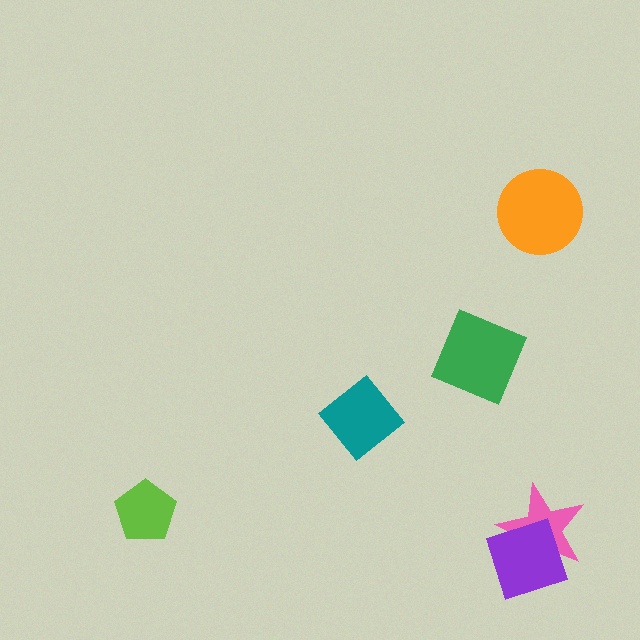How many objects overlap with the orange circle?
0 objects overlap with the orange circle.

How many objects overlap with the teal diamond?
0 objects overlap with the teal diamond.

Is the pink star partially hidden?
Yes, it is partially covered by another shape.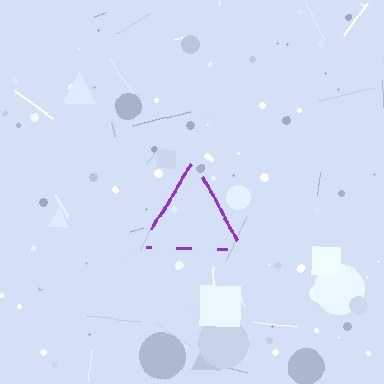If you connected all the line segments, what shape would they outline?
They would outline a triangle.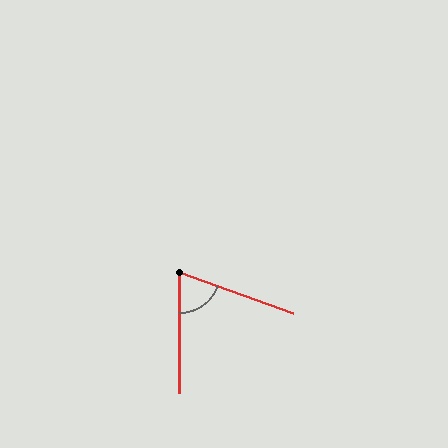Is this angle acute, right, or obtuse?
It is acute.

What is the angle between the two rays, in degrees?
Approximately 70 degrees.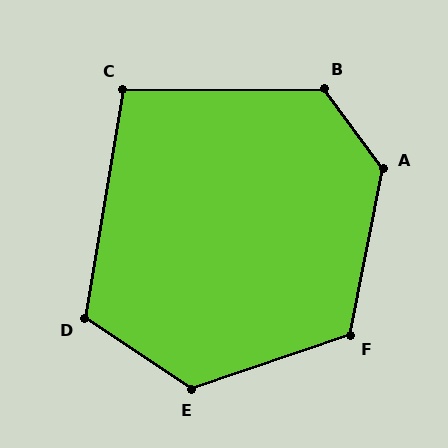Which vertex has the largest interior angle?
A, at approximately 132 degrees.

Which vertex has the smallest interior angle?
C, at approximately 100 degrees.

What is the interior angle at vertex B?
Approximately 126 degrees (obtuse).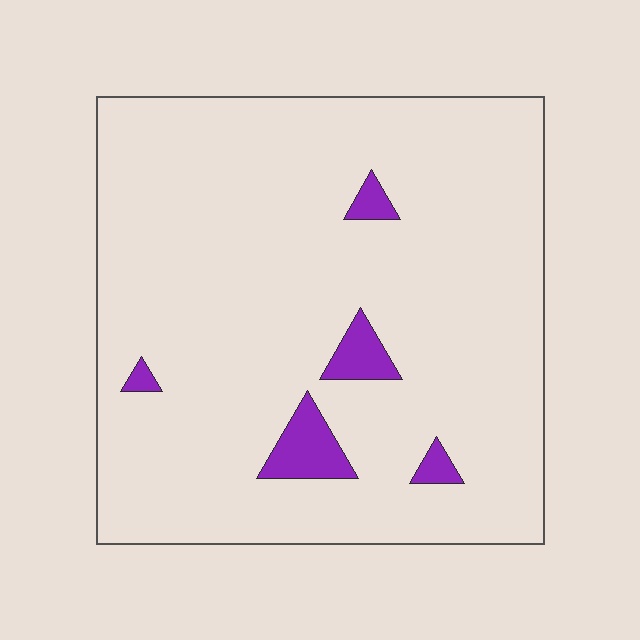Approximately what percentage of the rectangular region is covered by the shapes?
Approximately 5%.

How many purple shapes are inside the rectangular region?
5.